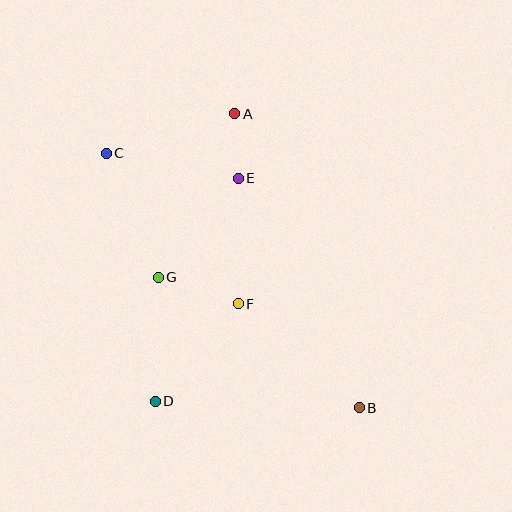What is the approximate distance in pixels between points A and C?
The distance between A and C is approximately 134 pixels.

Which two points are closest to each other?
Points A and E are closest to each other.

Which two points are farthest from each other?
Points B and C are farthest from each other.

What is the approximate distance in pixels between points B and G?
The distance between B and G is approximately 240 pixels.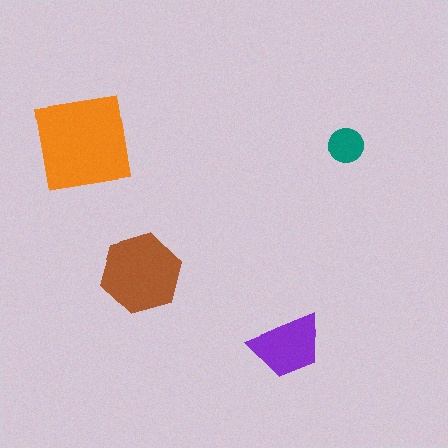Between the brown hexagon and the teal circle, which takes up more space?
The brown hexagon.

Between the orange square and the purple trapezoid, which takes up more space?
The orange square.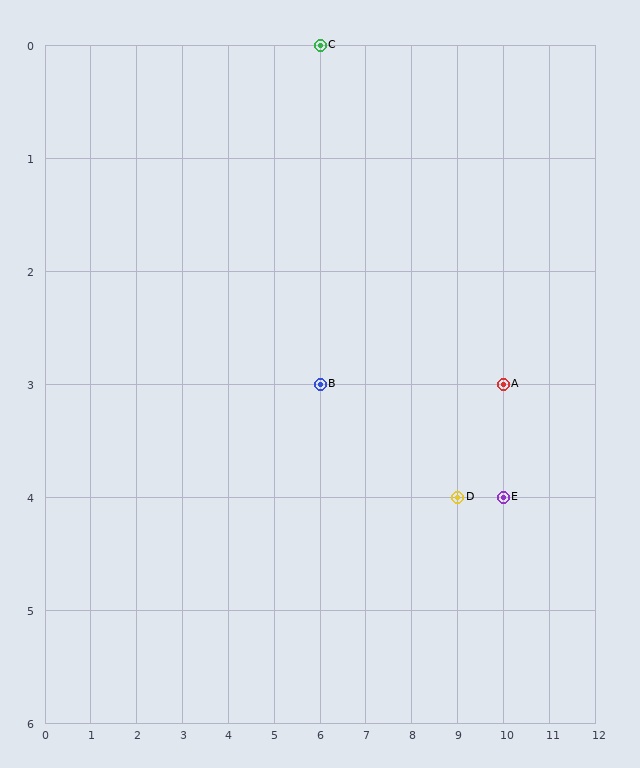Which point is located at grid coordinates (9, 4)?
Point D is at (9, 4).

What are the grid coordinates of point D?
Point D is at grid coordinates (9, 4).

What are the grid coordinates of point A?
Point A is at grid coordinates (10, 3).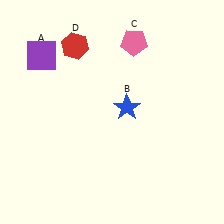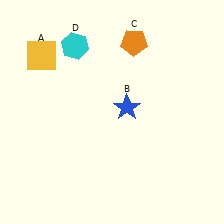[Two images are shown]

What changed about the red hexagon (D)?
In Image 1, D is red. In Image 2, it changed to cyan.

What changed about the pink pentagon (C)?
In Image 1, C is pink. In Image 2, it changed to orange.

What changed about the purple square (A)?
In Image 1, A is purple. In Image 2, it changed to yellow.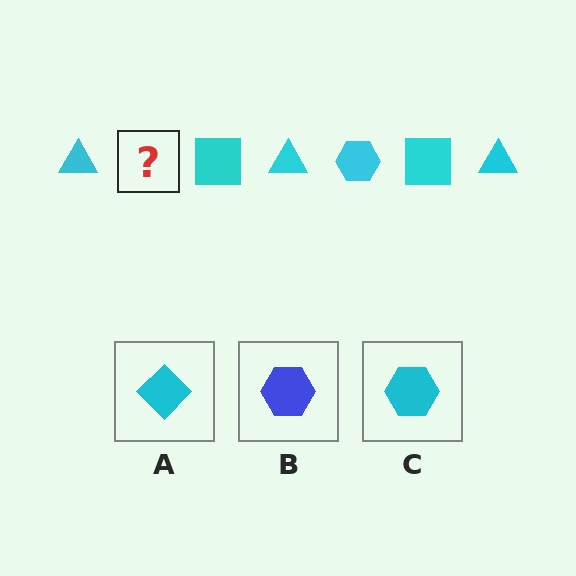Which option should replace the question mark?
Option C.